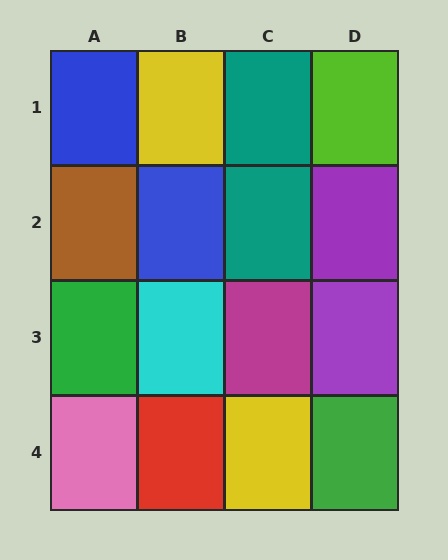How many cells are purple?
2 cells are purple.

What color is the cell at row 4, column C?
Yellow.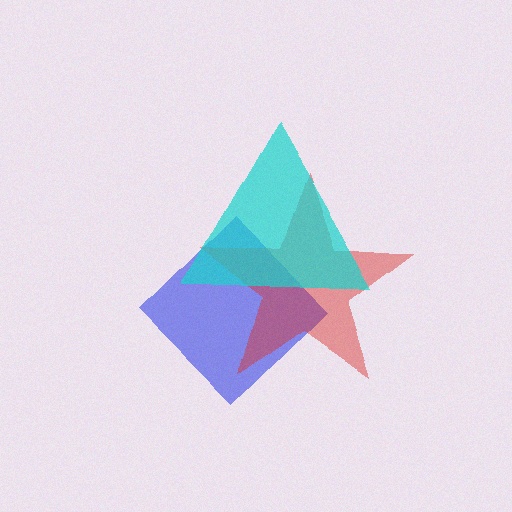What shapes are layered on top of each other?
The layered shapes are: a blue diamond, a red star, a cyan triangle.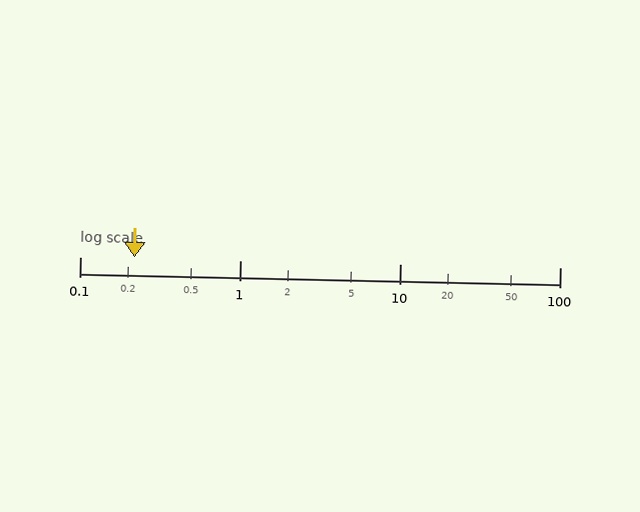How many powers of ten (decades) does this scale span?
The scale spans 3 decades, from 0.1 to 100.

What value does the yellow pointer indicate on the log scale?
The pointer indicates approximately 0.22.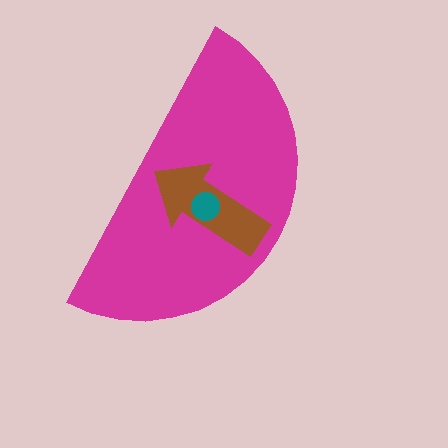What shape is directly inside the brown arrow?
The teal circle.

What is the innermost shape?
The teal circle.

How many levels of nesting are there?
3.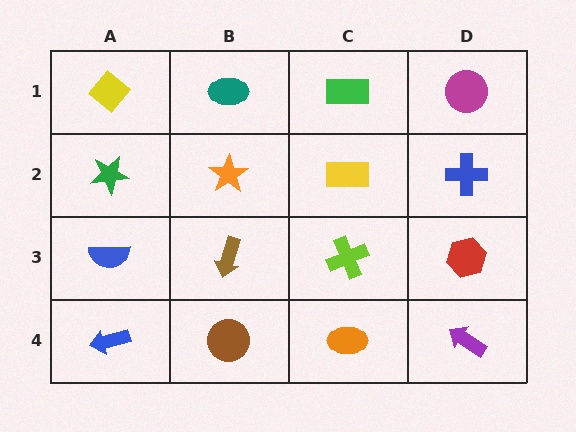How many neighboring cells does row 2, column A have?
3.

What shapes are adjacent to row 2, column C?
A green rectangle (row 1, column C), a lime cross (row 3, column C), an orange star (row 2, column B), a blue cross (row 2, column D).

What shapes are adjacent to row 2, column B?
A teal ellipse (row 1, column B), a brown arrow (row 3, column B), a green star (row 2, column A), a yellow rectangle (row 2, column C).